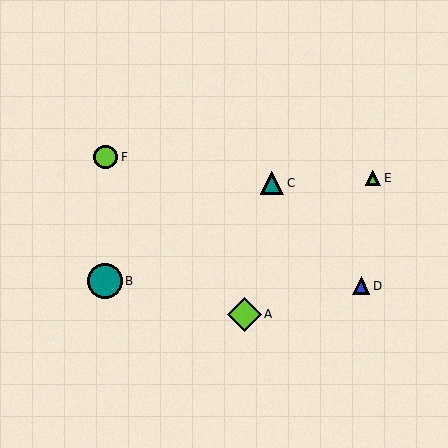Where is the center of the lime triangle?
The center of the lime triangle is at (373, 178).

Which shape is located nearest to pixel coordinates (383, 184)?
The lime triangle (labeled E) at (373, 178) is nearest to that location.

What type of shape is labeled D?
Shape D is a blue triangle.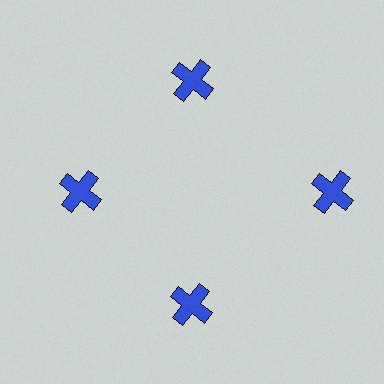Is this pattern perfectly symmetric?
No. The 4 blue crosses are arranged in a ring, but one element near the 3 o'clock position is pushed outward from the center, breaking the 4-fold rotational symmetry.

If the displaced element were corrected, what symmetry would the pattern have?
It would have 4-fold rotational symmetry — the pattern would map onto itself every 90 degrees.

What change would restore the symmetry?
The symmetry would be restored by moving it inward, back onto the ring so that all 4 crosses sit at equal angles and equal distance from the center.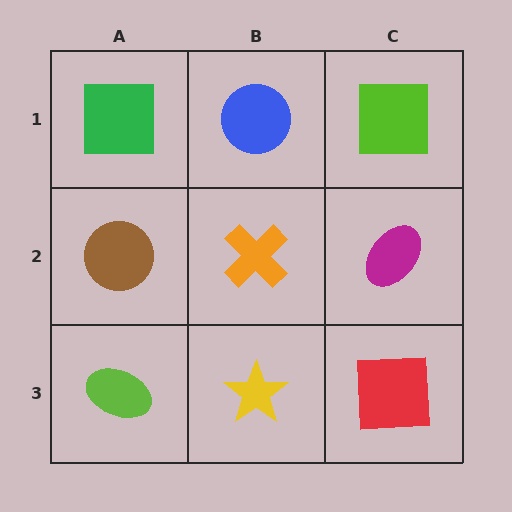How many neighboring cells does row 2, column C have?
3.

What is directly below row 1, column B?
An orange cross.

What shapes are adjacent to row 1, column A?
A brown circle (row 2, column A), a blue circle (row 1, column B).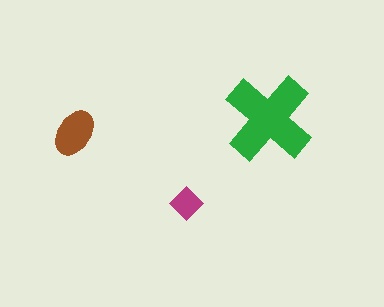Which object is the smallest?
The magenta diamond.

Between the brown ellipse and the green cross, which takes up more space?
The green cross.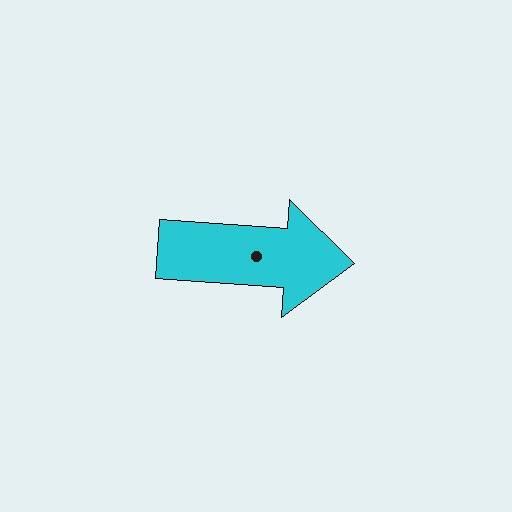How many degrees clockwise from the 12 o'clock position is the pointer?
Approximately 94 degrees.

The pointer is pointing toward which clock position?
Roughly 3 o'clock.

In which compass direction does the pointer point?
East.